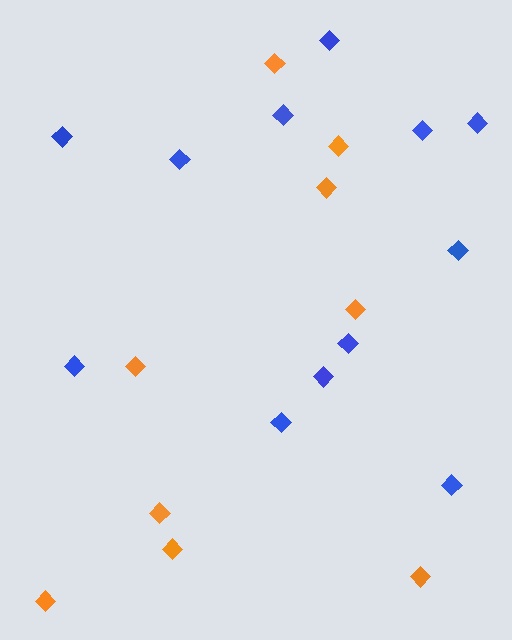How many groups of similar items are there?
There are 2 groups: one group of blue diamonds (12) and one group of orange diamonds (9).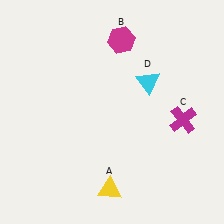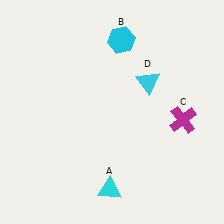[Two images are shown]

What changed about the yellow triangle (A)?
In Image 1, A is yellow. In Image 2, it changed to cyan.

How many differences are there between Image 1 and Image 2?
There are 2 differences between the two images.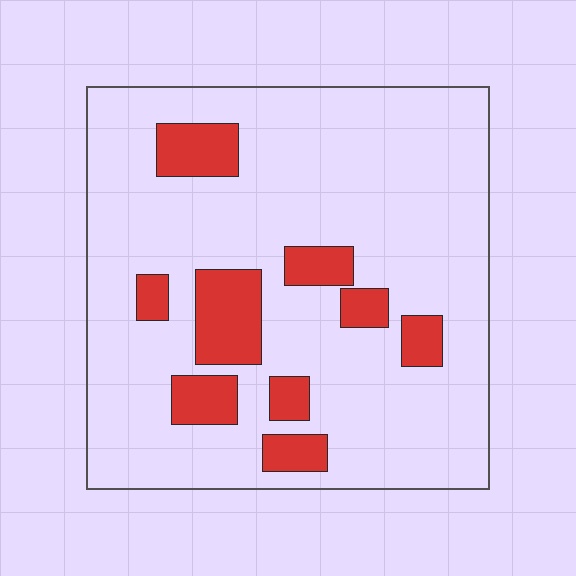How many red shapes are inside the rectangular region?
9.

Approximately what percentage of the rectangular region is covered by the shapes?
Approximately 15%.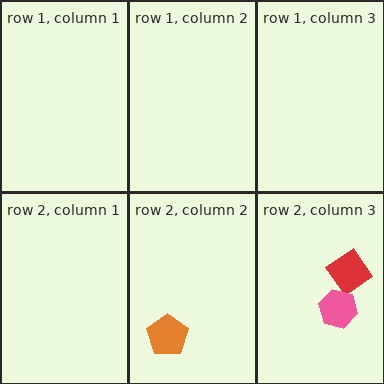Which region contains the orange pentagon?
The row 2, column 2 region.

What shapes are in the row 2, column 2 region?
The orange pentagon.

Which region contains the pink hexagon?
The row 2, column 3 region.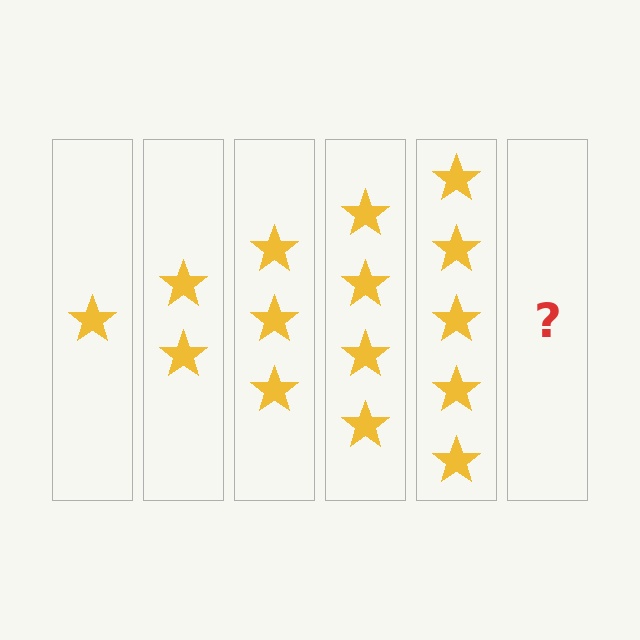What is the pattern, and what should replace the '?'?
The pattern is that each step adds one more star. The '?' should be 6 stars.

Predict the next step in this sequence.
The next step is 6 stars.